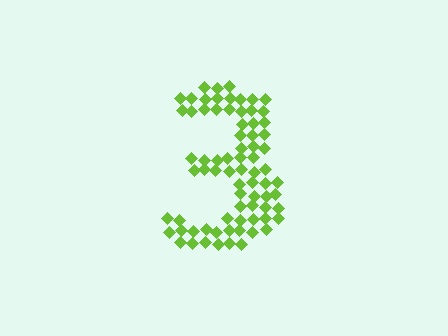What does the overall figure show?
The overall figure shows the digit 3.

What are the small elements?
The small elements are diamonds.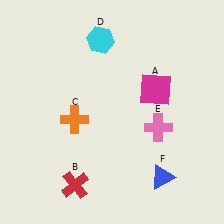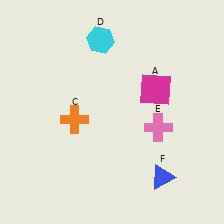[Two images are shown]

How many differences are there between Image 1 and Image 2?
There is 1 difference between the two images.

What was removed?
The red cross (B) was removed in Image 2.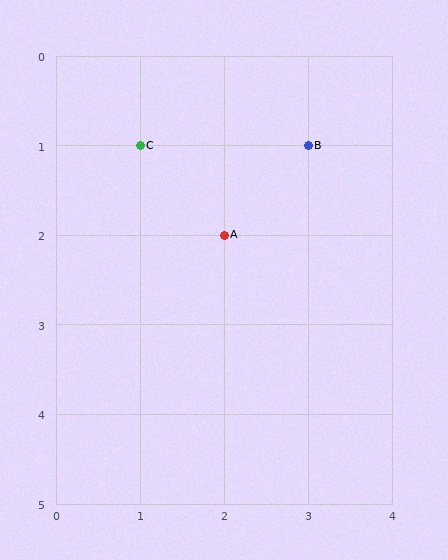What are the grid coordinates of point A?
Point A is at grid coordinates (2, 2).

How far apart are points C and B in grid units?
Points C and B are 2 columns apart.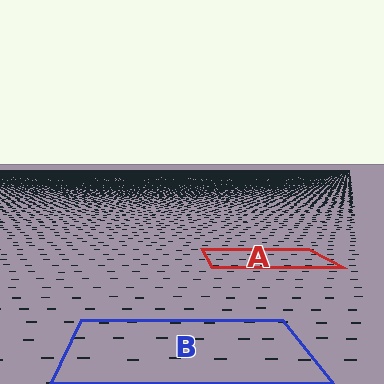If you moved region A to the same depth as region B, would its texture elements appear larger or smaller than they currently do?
They would appear larger. At a closer depth, the same texture elements are projected at a bigger on-screen size.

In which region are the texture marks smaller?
The texture marks are smaller in region A, because it is farther away.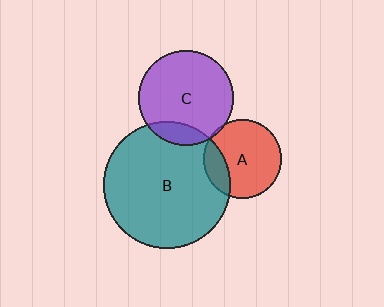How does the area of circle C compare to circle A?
Approximately 1.5 times.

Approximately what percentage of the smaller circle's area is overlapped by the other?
Approximately 20%.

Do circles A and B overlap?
Yes.